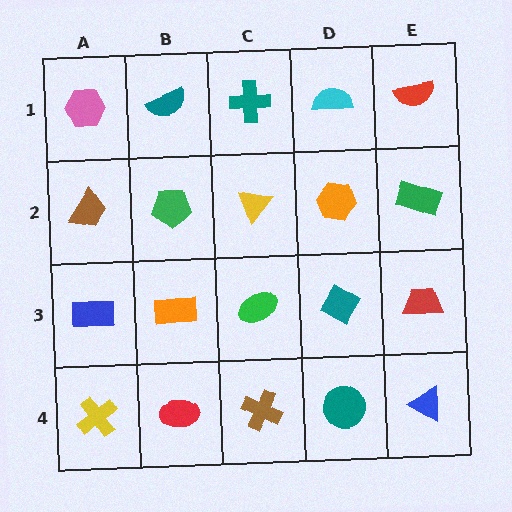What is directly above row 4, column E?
A red trapezoid.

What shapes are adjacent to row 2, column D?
A cyan semicircle (row 1, column D), a teal diamond (row 3, column D), a yellow triangle (row 2, column C), a green rectangle (row 2, column E).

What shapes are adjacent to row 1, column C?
A yellow triangle (row 2, column C), a teal semicircle (row 1, column B), a cyan semicircle (row 1, column D).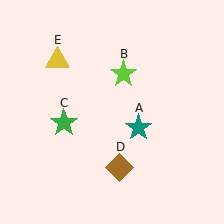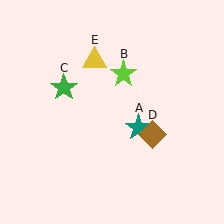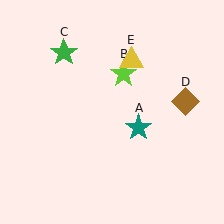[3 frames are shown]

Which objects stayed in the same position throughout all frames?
Teal star (object A) and lime star (object B) remained stationary.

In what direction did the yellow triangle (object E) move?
The yellow triangle (object E) moved right.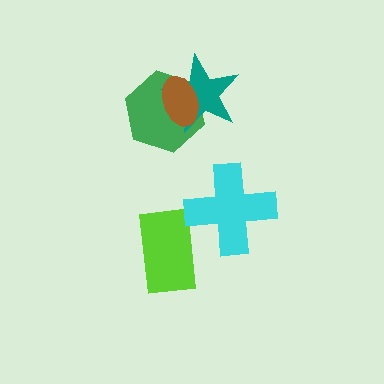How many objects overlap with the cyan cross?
1 object overlaps with the cyan cross.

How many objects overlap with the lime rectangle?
1 object overlaps with the lime rectangle.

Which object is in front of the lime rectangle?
The cyan cross is in front of the lime rectangle.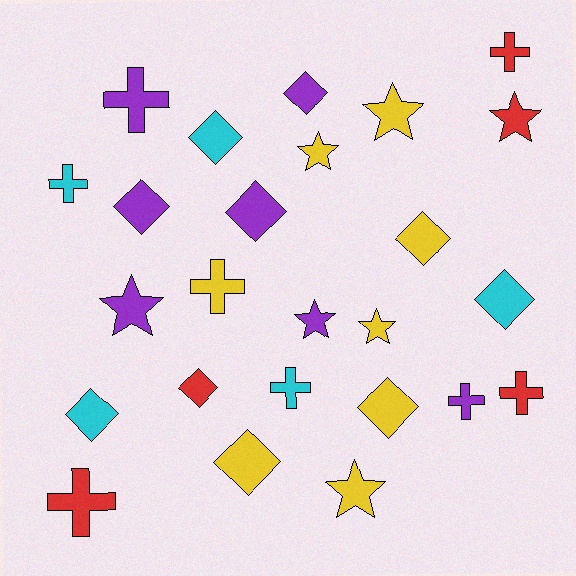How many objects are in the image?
There are 25 objects.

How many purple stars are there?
There are 2 purple stars.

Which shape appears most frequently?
Diamond, with 10 objects.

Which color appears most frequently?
Yellow, with 8 objects.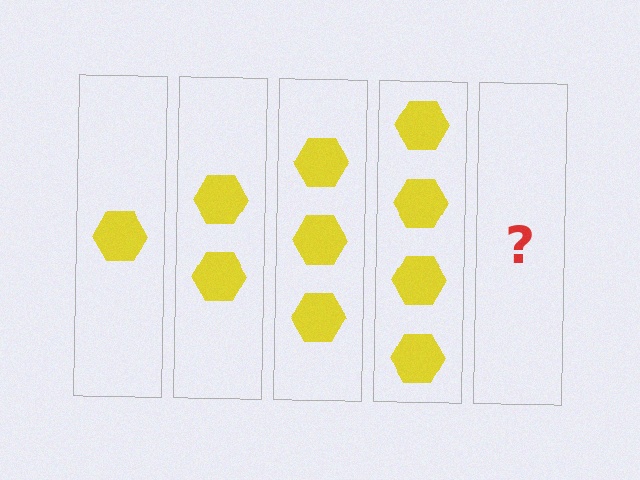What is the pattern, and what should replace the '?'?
The pattern is that each step adds one more hexagon. The '?' should be 5 hexagons.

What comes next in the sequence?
The next element should be 5 hexagons.